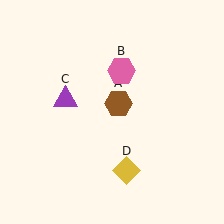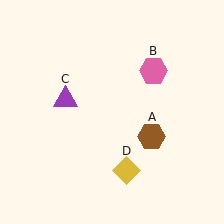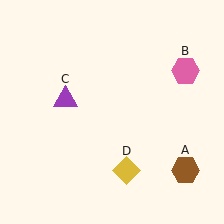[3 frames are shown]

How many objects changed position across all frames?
2 objects changed position: brown hexagon (object A), pink hexagon (object B).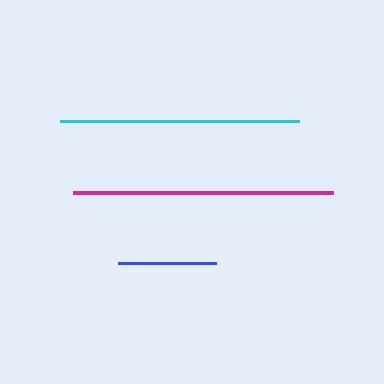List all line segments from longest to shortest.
From longest to shortest: magenta, cyan, blue.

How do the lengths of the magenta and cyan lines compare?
The magenta and cyan lines are approximately the same length.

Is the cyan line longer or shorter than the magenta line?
The magenta line is longer than the cyan line.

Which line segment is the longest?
The magenta line is the longest at approximately 260 pixels.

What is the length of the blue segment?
The blue segment is approximately 98 pixels long.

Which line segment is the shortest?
The blue line is the shortest at approximately 98 pixels.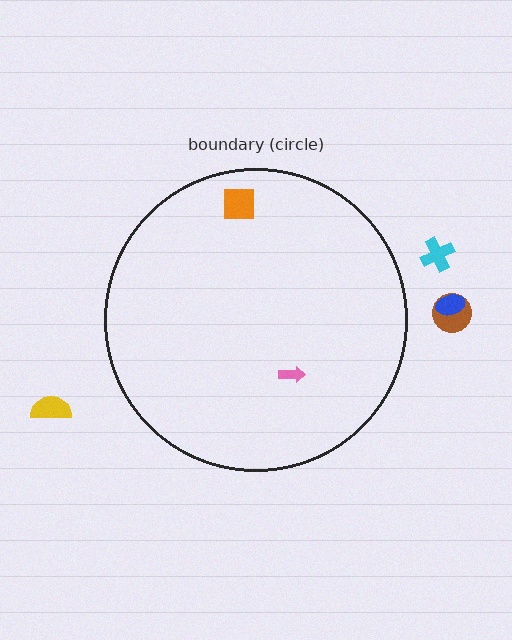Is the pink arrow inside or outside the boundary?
Inside.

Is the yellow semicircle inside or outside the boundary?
Outside.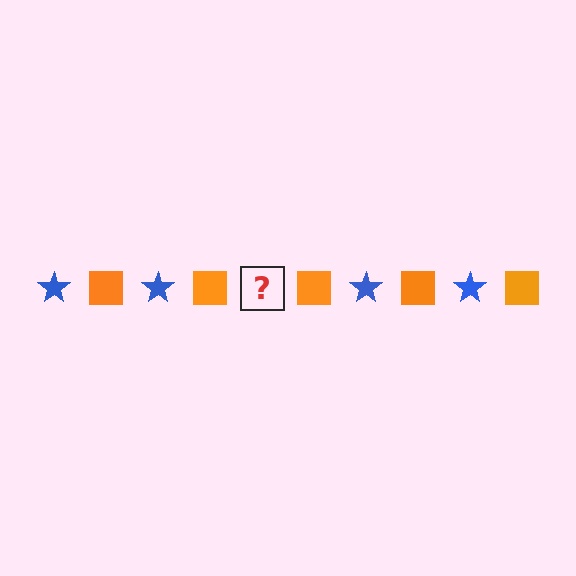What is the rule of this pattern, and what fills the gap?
The rule is that the pattern alternates between blue star and orange square. The gap should be filled with a blue star.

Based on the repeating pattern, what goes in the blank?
The blank should be a blue star.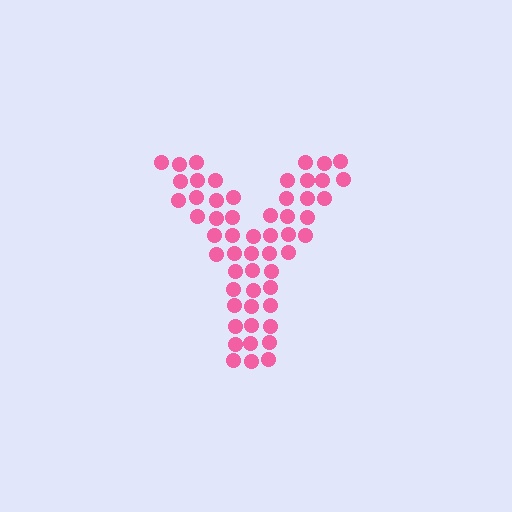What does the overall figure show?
The overall figure shows the letter Y.